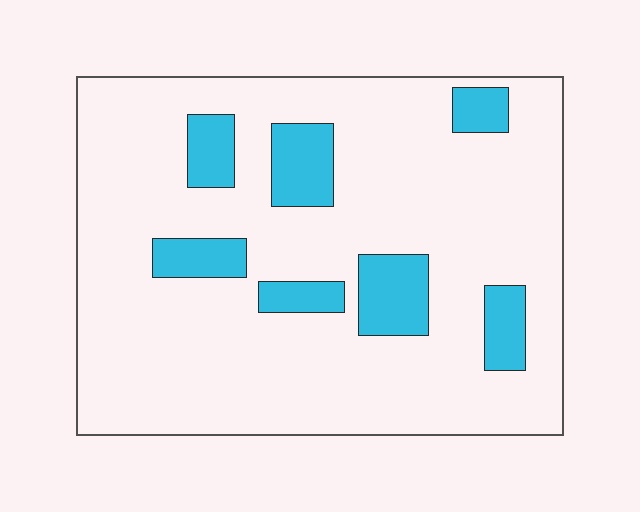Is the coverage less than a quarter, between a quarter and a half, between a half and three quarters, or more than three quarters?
Less than a quarter.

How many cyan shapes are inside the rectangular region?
7.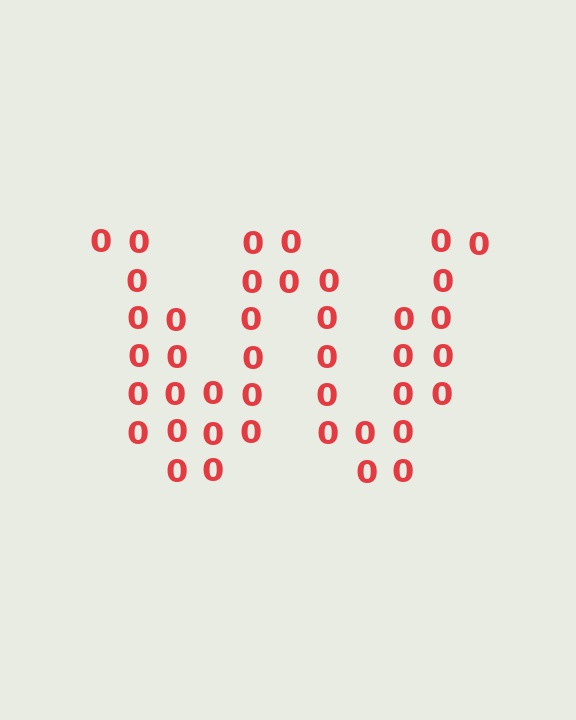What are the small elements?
The small elements are digit 0's.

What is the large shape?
The large shape is the letter W.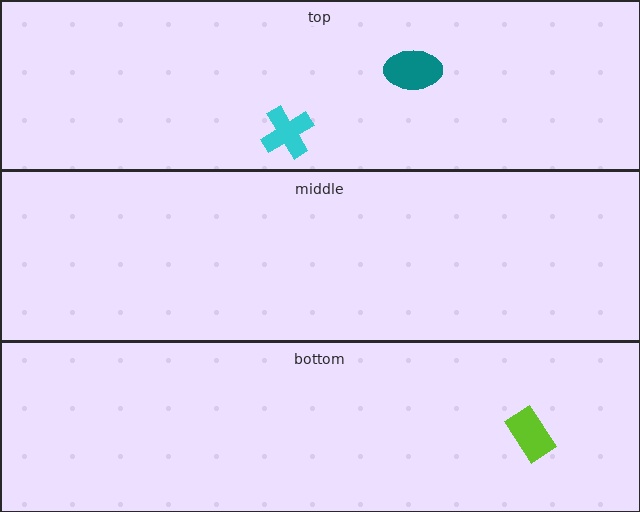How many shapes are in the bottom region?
1.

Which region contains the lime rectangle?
The bottom region.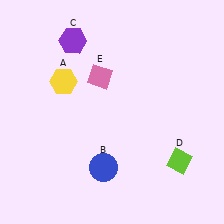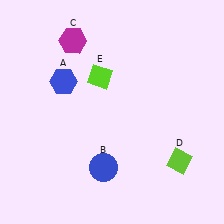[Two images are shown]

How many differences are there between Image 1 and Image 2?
There are 3 differences between the two images.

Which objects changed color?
A changed from yellow to blue. C changed from purple to magenta. E changed from pink to lime.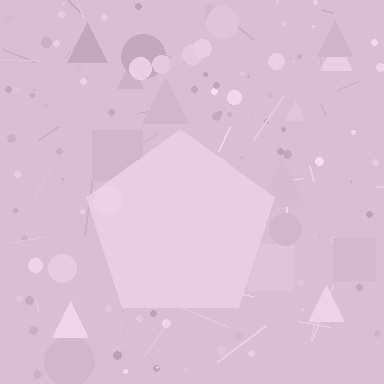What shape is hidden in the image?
A pentagon is hidden in the image.